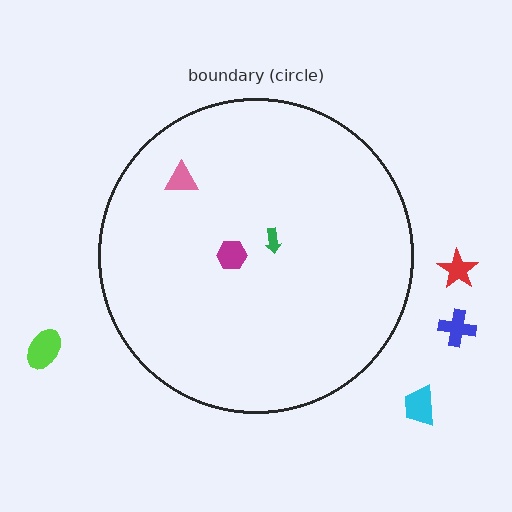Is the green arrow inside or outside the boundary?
Inside.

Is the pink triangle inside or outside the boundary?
Inside.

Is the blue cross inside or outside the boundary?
Outside.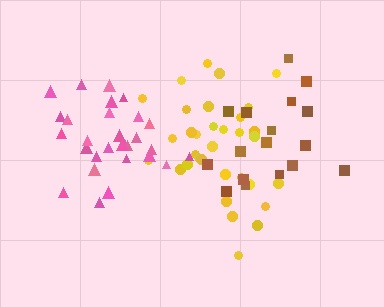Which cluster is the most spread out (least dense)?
Brown.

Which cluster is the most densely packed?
Pink.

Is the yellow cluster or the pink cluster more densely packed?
Pink.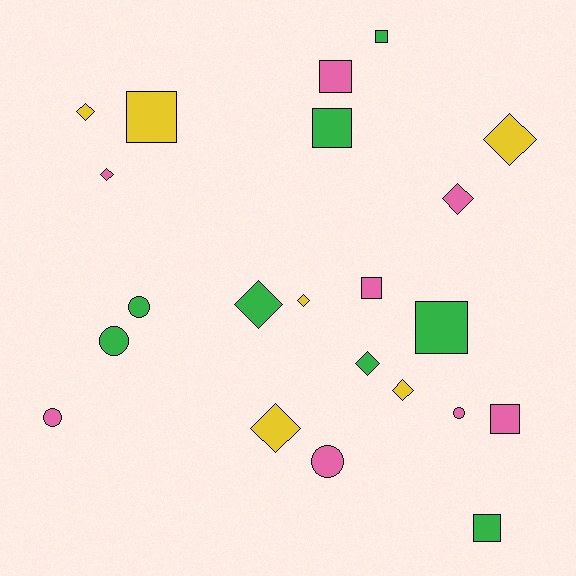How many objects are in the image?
There are 22 objects.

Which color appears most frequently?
Green, with 8 objects.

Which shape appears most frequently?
Diamond, with 9 objects.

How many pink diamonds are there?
There are 2 pink diamonds.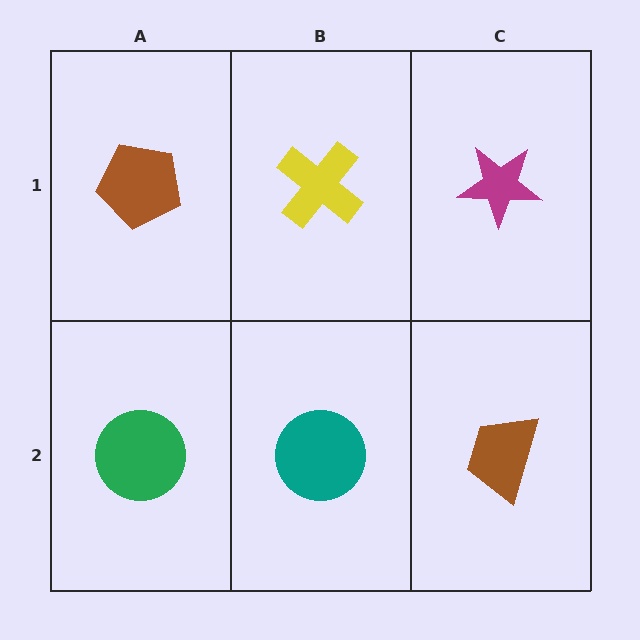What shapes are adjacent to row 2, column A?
A brown pentagon (row 1, column A), a teal circle (row 2, column B).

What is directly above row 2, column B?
A yellow cross.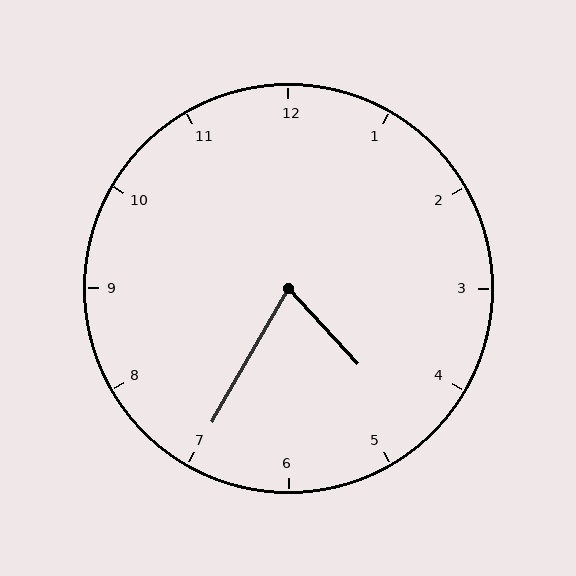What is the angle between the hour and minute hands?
Approximately 72 degrees.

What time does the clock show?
4:35.